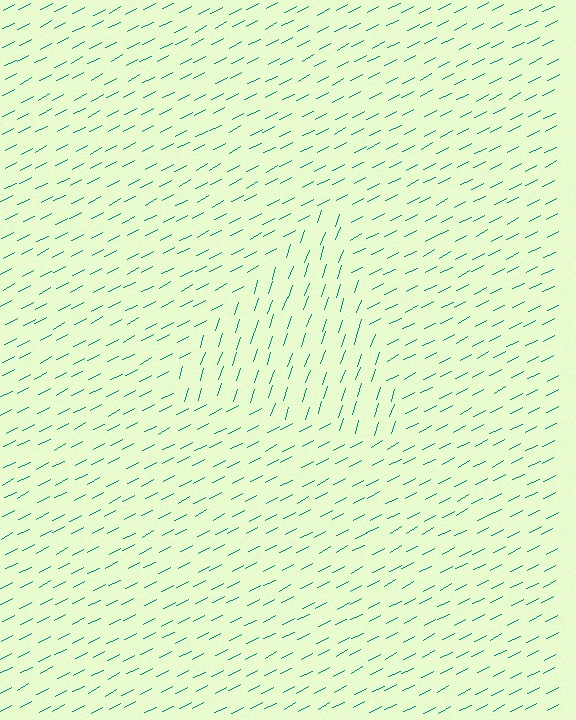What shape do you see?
I see a triangle.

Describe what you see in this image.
The image is filled with small teal line segments. A triangle region in the image has lines oriented differently from the surrounding lines, creating a visible texture boundary.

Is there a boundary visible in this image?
Yes, there is a texture boundary formed by a change in line orientation.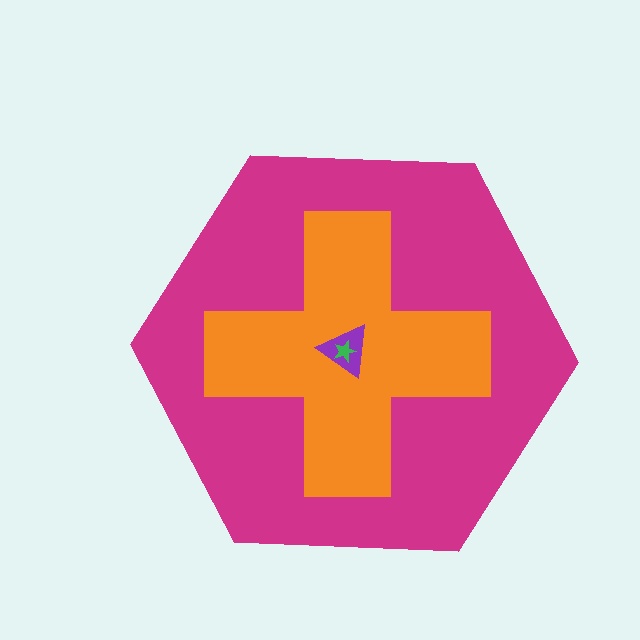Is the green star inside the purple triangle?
Yes.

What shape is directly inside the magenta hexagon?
The orange cross.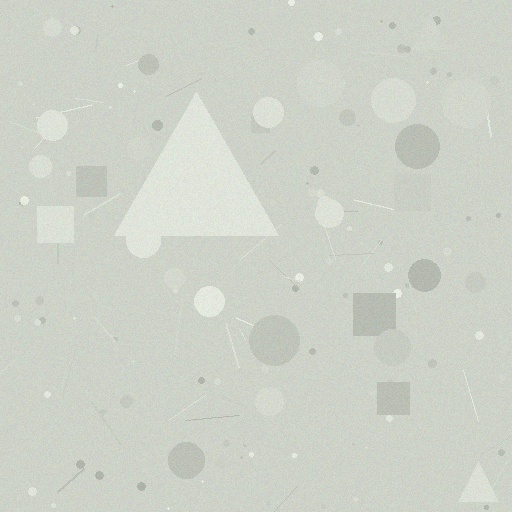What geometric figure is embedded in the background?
A triangle is embedded in the background.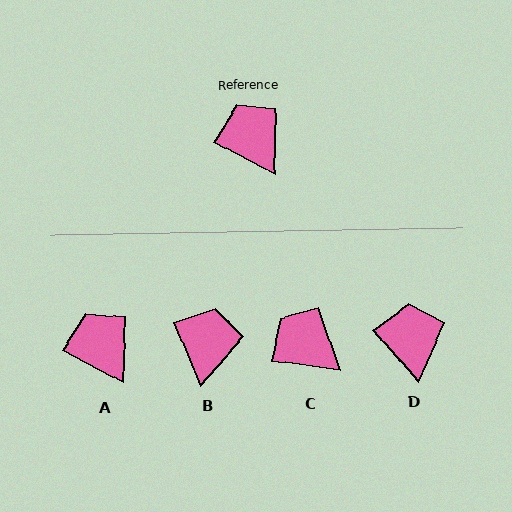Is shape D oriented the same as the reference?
No, it is off by about 21 degrees.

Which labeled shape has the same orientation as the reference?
A.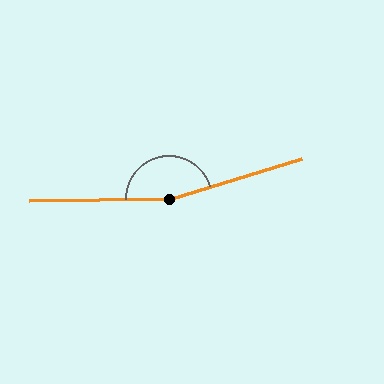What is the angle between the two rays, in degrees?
Approximately 164 degrees.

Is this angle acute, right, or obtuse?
It is obtuse.